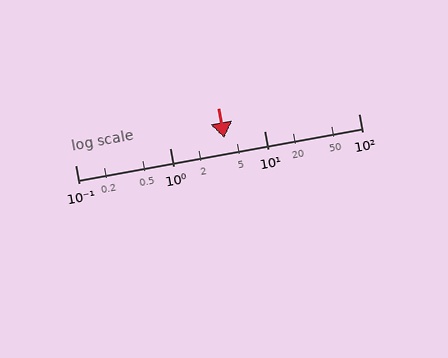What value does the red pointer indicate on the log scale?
The pointer indicates approximately 3.8.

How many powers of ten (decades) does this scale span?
The scale spans 3 decades, from 0.1 to 100.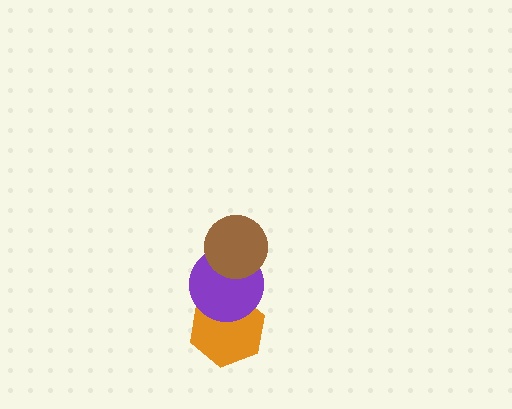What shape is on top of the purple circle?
The brown circle is on top of the purple circle.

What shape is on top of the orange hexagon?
The purple circle is on top of the orange hexagon.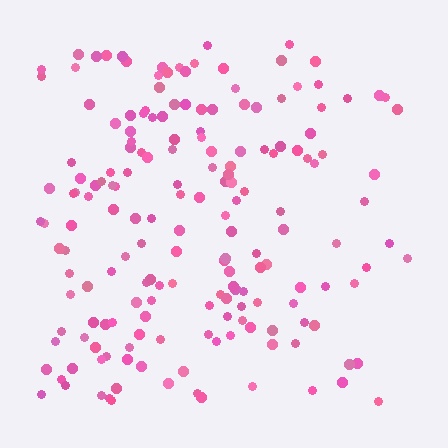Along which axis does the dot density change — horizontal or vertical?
Horizontal.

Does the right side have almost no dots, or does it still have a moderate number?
Still a moderate number, just noticeably fewer than the left.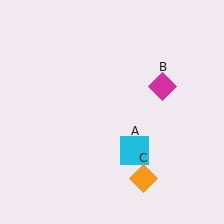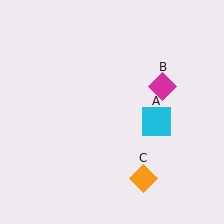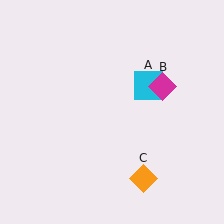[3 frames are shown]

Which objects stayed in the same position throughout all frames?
Magenta diamond (object B) and orange diamond (object C) remained stationary.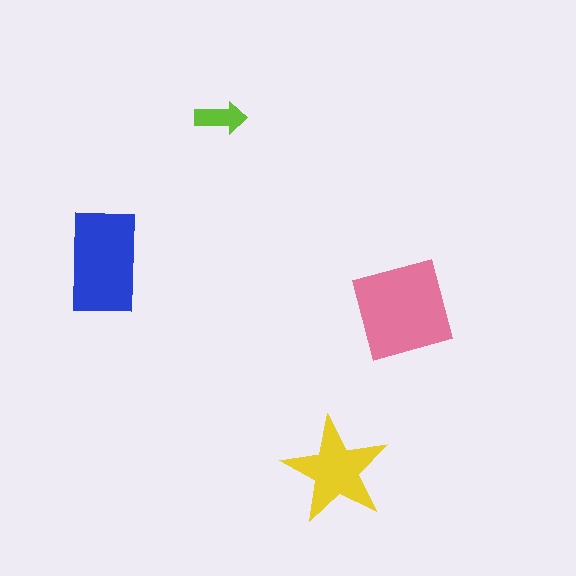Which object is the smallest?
The lime arrow.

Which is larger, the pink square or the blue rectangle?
The pink square.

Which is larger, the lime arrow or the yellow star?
The yellow star.